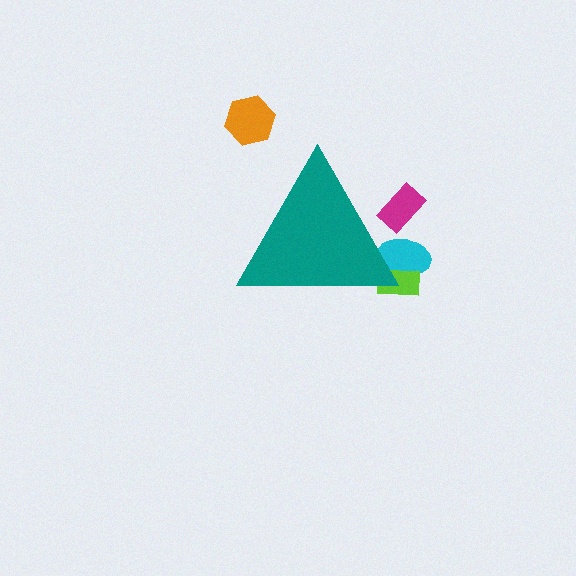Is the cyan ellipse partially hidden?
Yes, the cyan ellipse is partially hidden behind the teal triangle.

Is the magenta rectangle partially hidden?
Yes, the magenta rectangle is partially hidden behind the teal triangle.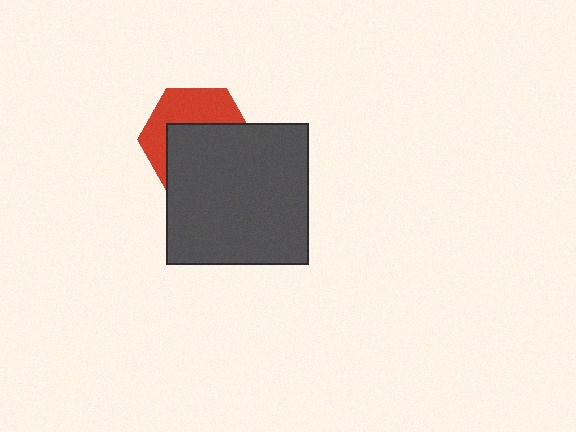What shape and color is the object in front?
The object in front is a dark gray square.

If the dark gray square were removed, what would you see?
You would see the complete red hexagon.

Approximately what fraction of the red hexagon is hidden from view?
Roughly 57% of the red hexagon is hidden behind the dark gray square.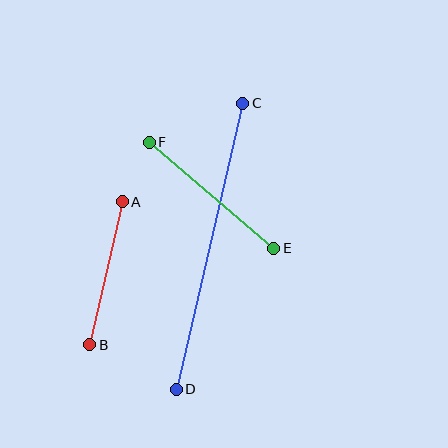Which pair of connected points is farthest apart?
Points C and D are farthest apart.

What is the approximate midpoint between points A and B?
The midpoint is at approximately (106, 273) pixels.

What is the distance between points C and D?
The distance is approximately 294 pixels.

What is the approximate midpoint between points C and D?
The midpoint is at approximately (209, 246) pixels.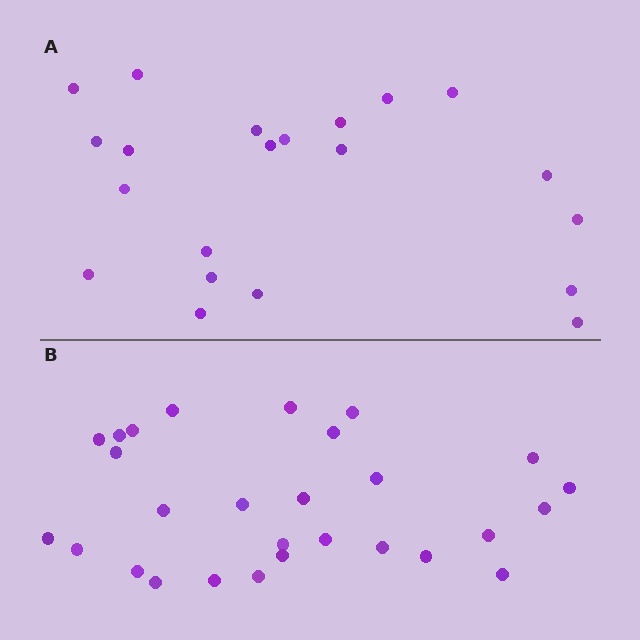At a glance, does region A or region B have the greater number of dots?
Region B (the bottom region) has more dots.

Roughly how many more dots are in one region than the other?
Region B has roughly 8 or so more dots than region A.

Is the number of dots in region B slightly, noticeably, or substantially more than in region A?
Region B has noticeably more, but not dramatically so. The ratio is roughly 1.3 to 1.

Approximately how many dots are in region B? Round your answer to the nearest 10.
About 30 dots. (The exact count is 28, which rounds to 30.)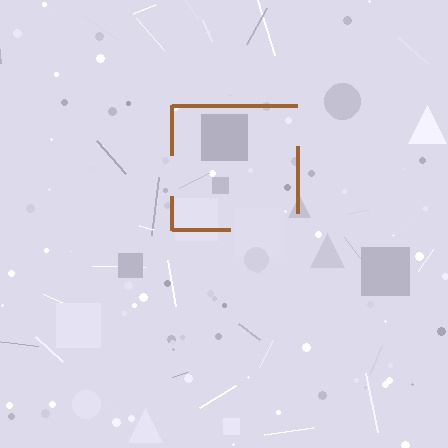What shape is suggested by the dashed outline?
The dashed outline suggests a square.